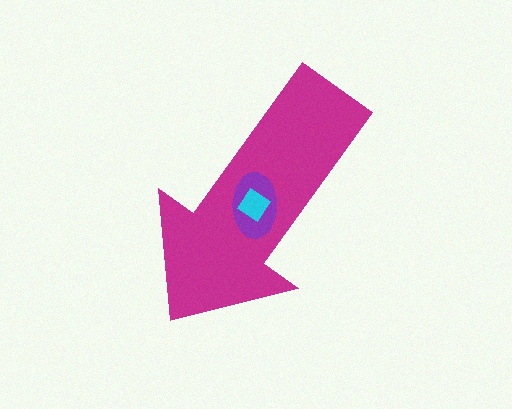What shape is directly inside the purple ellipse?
The cyan diamond.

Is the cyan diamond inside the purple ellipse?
Yes.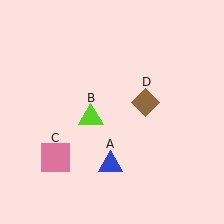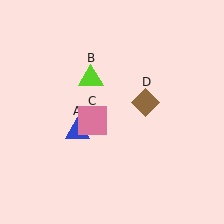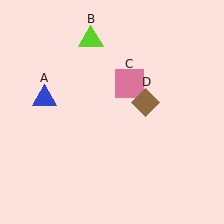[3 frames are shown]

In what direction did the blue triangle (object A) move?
The blue triangle (object A) moved up and to the left.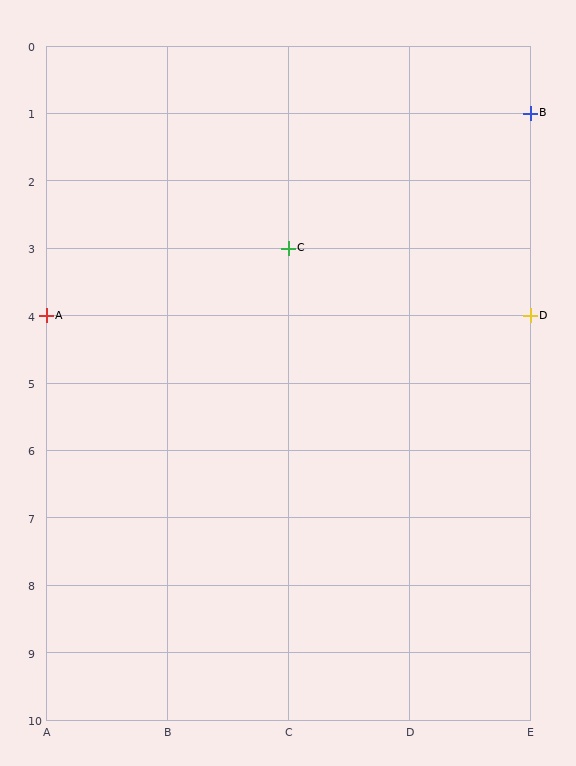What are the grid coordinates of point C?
Point C is at grid coordinates (C, 3).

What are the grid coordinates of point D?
Point D is at grid coordinates (E, 4).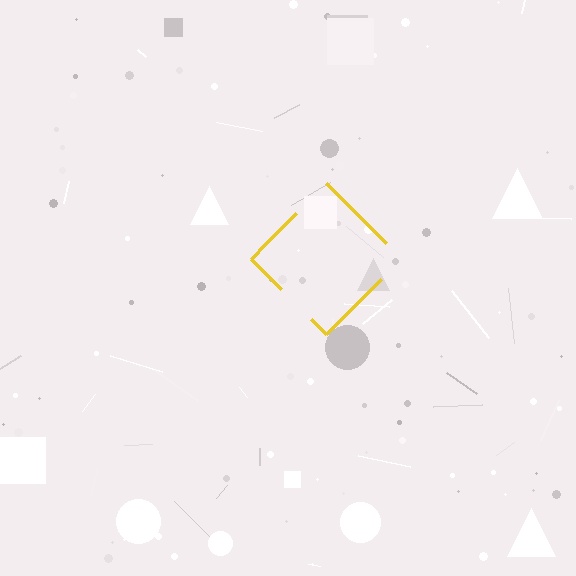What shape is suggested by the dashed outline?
The dashed outline suggests a diamond.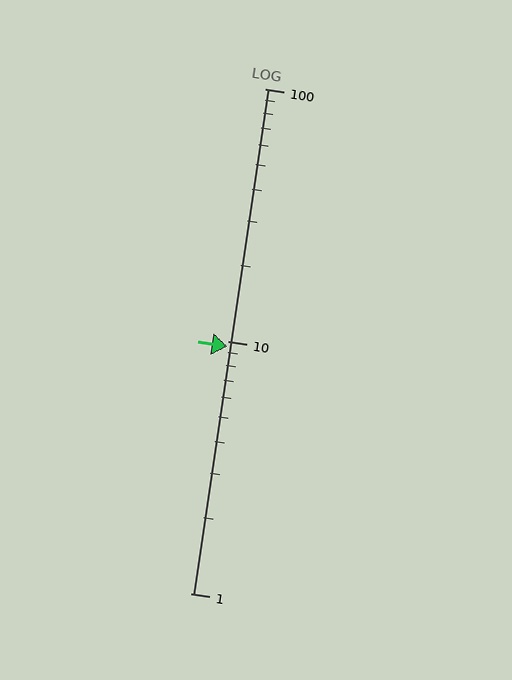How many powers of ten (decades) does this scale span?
The scale spans 2 decades, from 1 to 100.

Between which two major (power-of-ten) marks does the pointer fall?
The pointer is between 1 and 10.